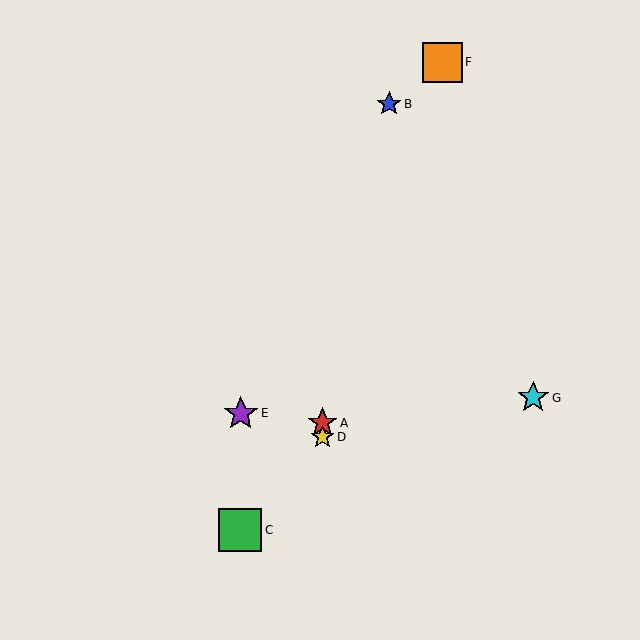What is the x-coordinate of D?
Object D is at x≈322.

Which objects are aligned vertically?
Objects A, D are aligned vertically.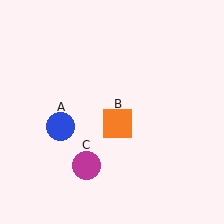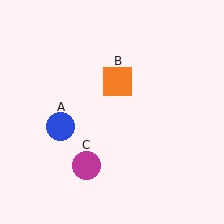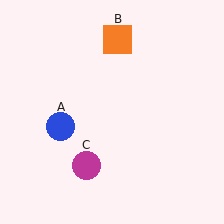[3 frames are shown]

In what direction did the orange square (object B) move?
The orange square (object B) moved up.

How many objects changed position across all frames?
1 object changed position: orange square (object B).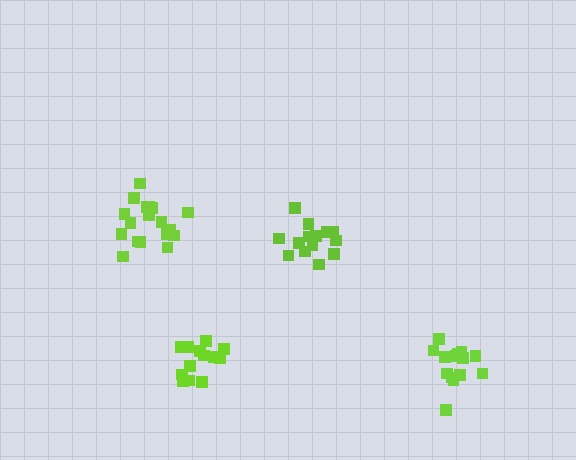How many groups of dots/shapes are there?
There are 4 groups.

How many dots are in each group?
Group 1: 14 dots, Group 2: 13 dots, Group 3: 18 dots, Group 4: 14 dots (59 total).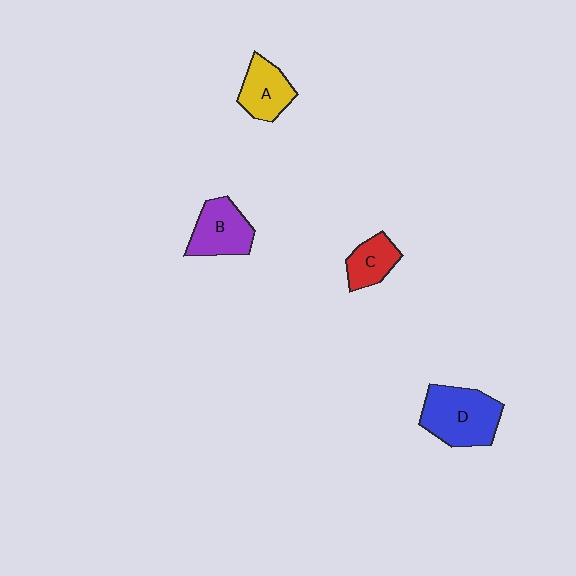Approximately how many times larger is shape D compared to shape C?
Approximately 1.9 times.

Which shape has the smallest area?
Shape C (red).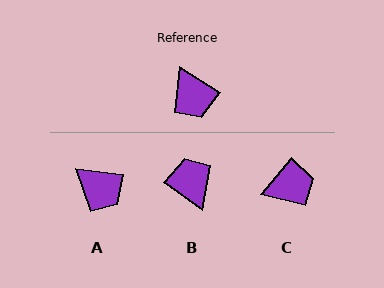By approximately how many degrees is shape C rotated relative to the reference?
Approximately 83 degrees counter-clockwise.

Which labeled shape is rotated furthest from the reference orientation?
B, about 176 degrees away.